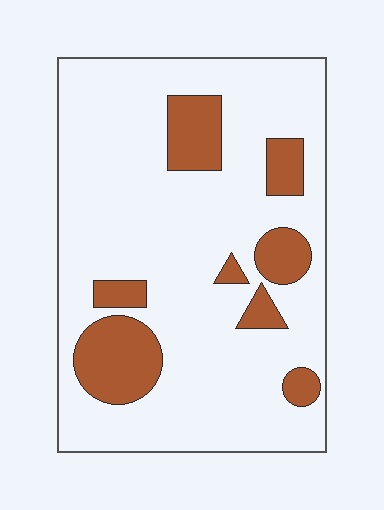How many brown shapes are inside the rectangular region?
8.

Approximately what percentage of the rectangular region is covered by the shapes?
Approximately 20%.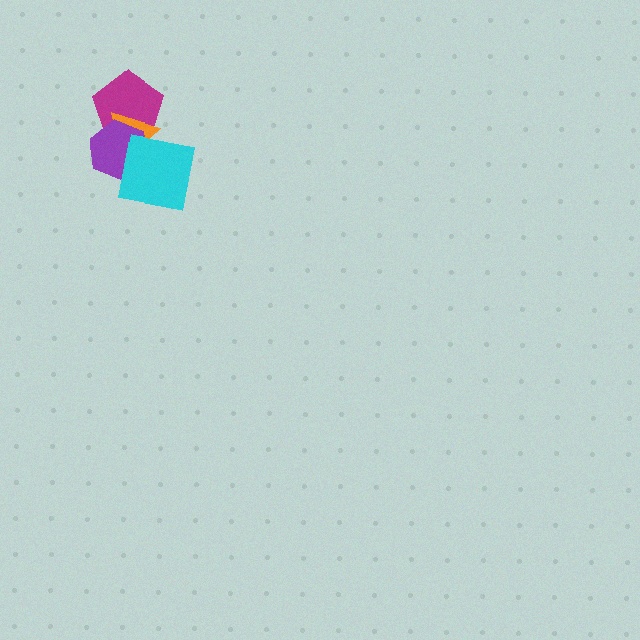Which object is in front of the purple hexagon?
The cyan square is in front of the purple hexagon.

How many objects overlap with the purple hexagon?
3 objects overlap with the purple hexagon.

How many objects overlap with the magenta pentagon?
3 objects overlap with the magenta pentagon.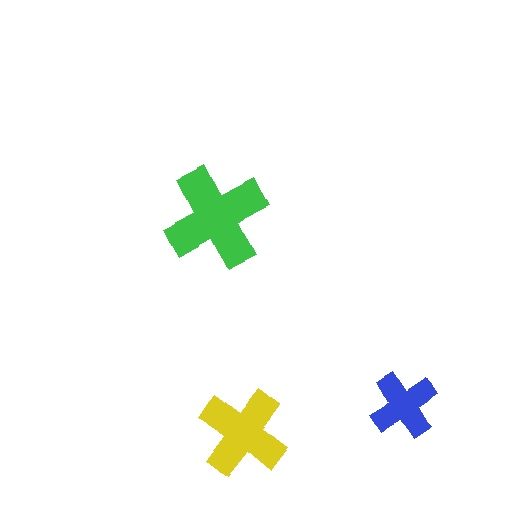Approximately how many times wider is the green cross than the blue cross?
About 1.5 times wider.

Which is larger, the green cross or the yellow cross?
The green one.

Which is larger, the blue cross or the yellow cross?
The yellow one.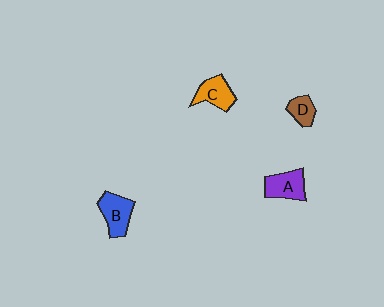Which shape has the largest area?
Shape B (blue).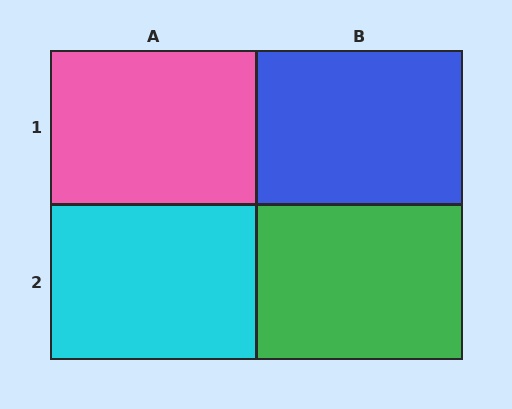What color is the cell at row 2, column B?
Green.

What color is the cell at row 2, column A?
Cyan.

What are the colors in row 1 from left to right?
Pink, blue.